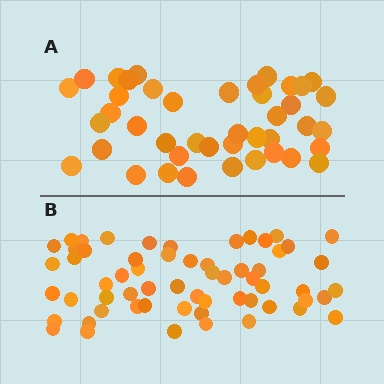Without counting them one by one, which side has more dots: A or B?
Region B (the bottom region) has more dots.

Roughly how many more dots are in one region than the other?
Region B has approximately 20 more dots than region A.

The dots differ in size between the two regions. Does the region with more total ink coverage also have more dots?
No. Region A has more total ink coverage because its dots are larger, but region B actually contains more individual dots. Total area can be misleading — the number of items is what matters here.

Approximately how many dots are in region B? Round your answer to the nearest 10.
About 60 dots.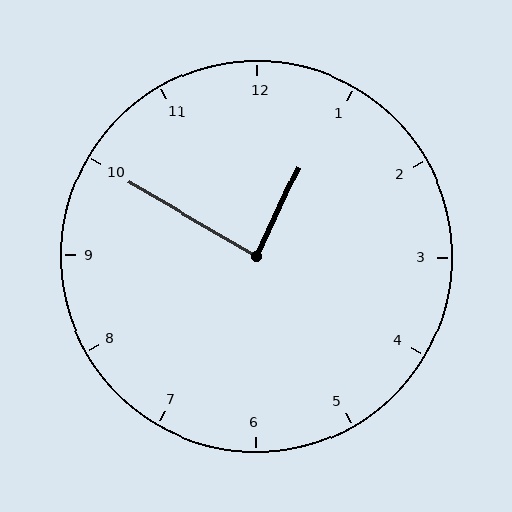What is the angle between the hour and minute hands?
Approximately 85 degrees.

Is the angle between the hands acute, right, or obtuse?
It is right.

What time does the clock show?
12:50.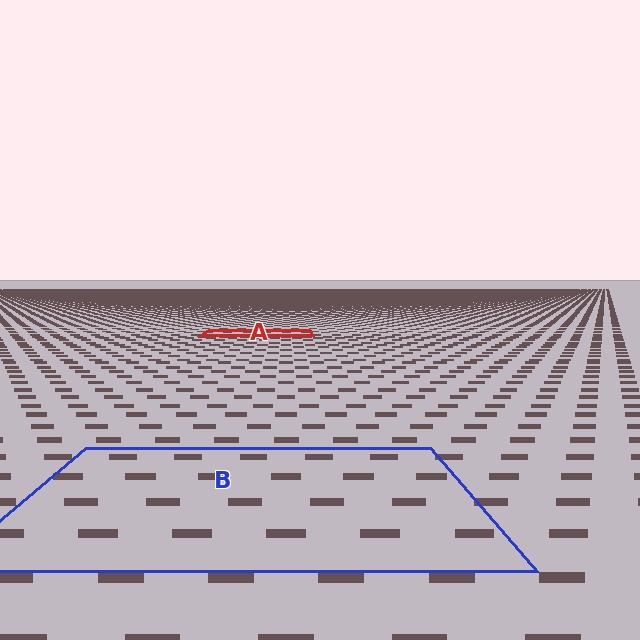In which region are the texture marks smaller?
The texture marks are smaller in region A, because it is farther away.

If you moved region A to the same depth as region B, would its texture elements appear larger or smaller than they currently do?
They would appear larger. At a closer depth, the same texture elements are projected at a bigger on-screen size.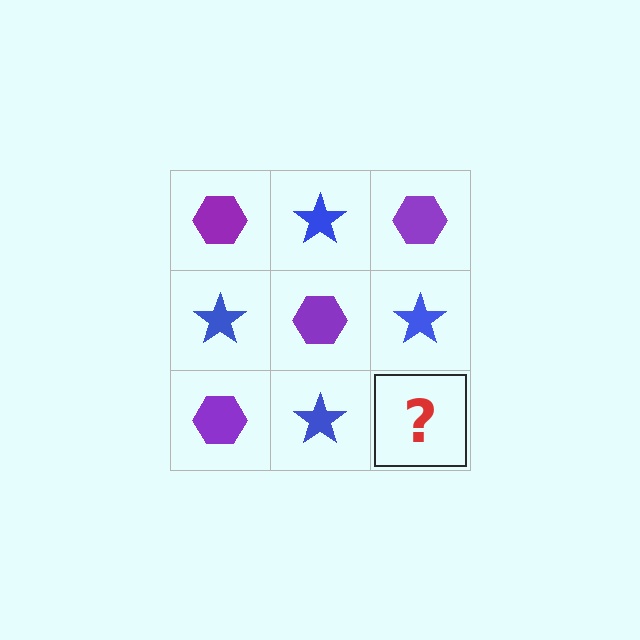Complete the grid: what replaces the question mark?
The question mark should be replaced with a purple hexagon.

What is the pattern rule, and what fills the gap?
The rule is that it alternates purple hexagon and blue star in a checkerboard pattern. The gap should be filled with a purple hexagon.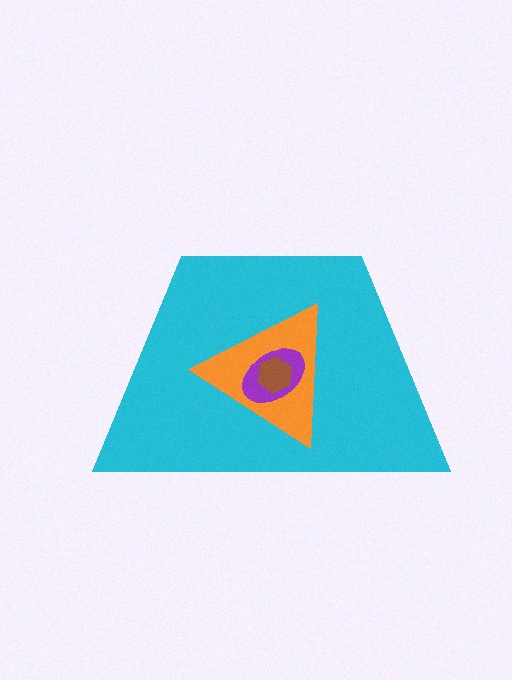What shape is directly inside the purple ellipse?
The brown hexagon.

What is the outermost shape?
The cyan trapezoid.